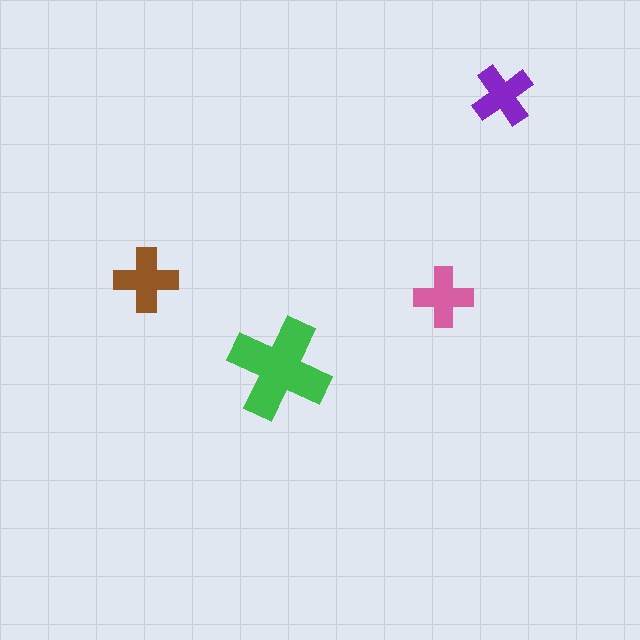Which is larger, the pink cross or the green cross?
The green one.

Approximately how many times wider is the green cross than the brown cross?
About 1.5 times wider.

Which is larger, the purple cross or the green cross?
The green one.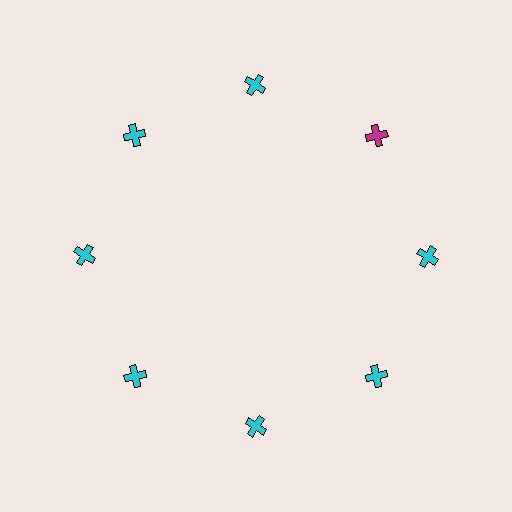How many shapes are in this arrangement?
There are 8 shapes arranged in a ring pattern.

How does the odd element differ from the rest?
It has a different color: magenta instead of cyan.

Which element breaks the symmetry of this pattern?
The magenta cross at roughly the 2 o'clock position breaks the symmetry. All other shapes are cyan crosses.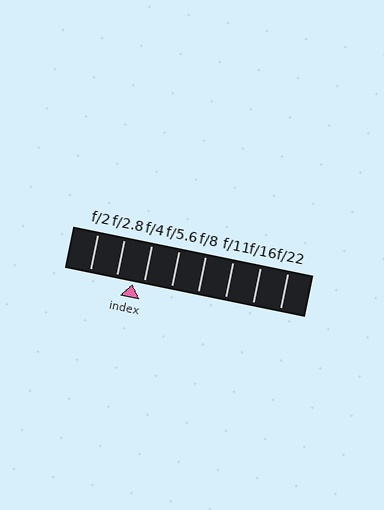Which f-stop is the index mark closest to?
The index mark is closest to f/4.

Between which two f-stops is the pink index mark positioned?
The index mark is between f/2.8 and f/4.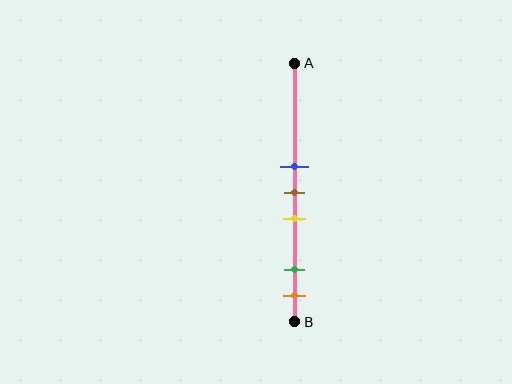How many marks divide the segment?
There are 5 marks dividing the segment.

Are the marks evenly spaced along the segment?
No, the marks are not evenly spaced.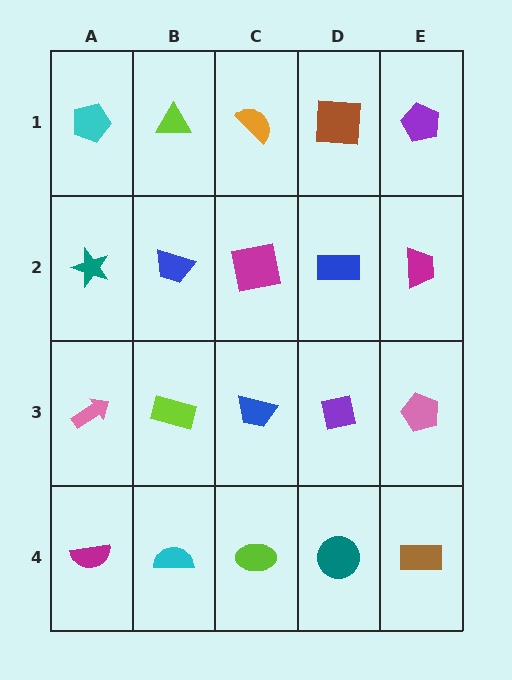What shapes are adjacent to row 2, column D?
A brown square (row 1, column D), a purple square (row 3, column D), a magenta square (row 2, column C), a magenta trapezoid (row 2, column E).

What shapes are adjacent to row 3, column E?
A magenta trapezoid (row 2, column E), a brown rectangle (row 4, column E), a purple square (row 3, column D).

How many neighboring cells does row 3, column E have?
3.